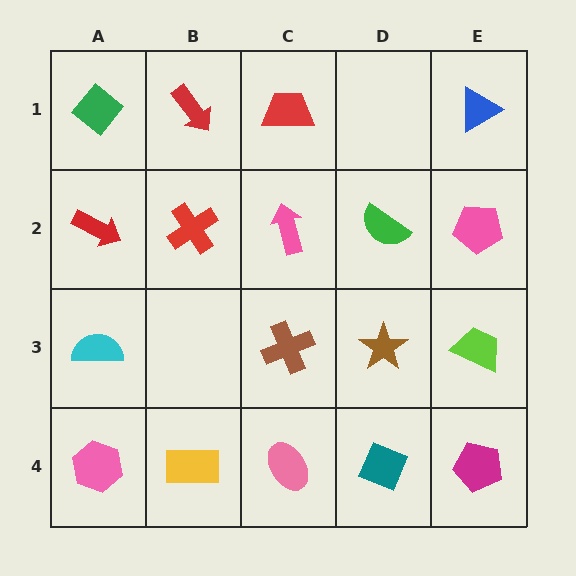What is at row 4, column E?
A magenta pentagon.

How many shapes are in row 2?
5 shapes.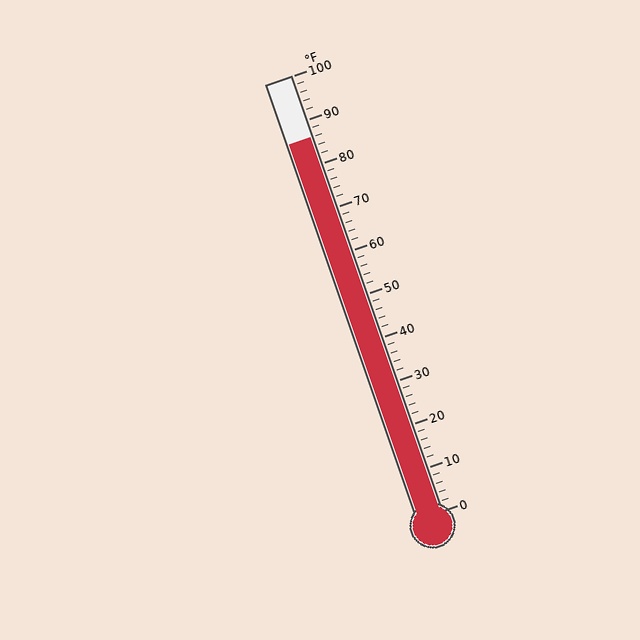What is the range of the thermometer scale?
The thermometer scale ranges from 0°F to 100°F.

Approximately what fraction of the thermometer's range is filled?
The thermometer is filled to approximately 85% of its range.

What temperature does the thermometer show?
The thermometer shows approximately 86°F.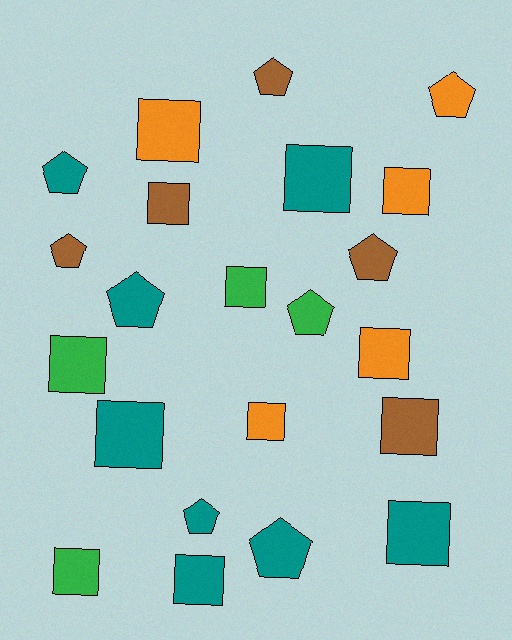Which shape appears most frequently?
Square, with 13 objects.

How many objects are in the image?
There are 22 objects.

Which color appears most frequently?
Teal, with 8 objects.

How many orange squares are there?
There are 4 orange squares.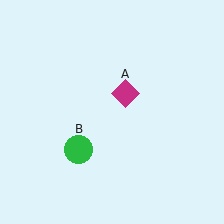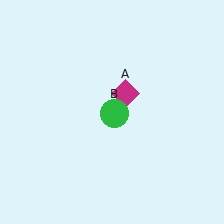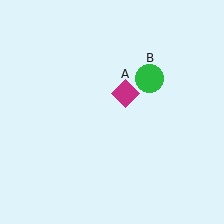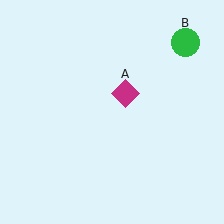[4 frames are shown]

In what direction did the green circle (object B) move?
The green circle (object B) moved up and to the right.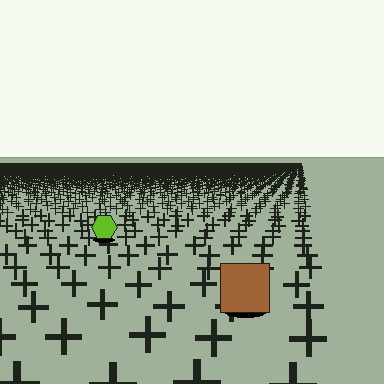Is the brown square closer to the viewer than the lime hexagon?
Yes. The brown square is closer — you can tell from the texture gradient: the ground texture is coarser near it.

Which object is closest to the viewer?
The brown square is closest. The texture marks near it are larger and more spread out.